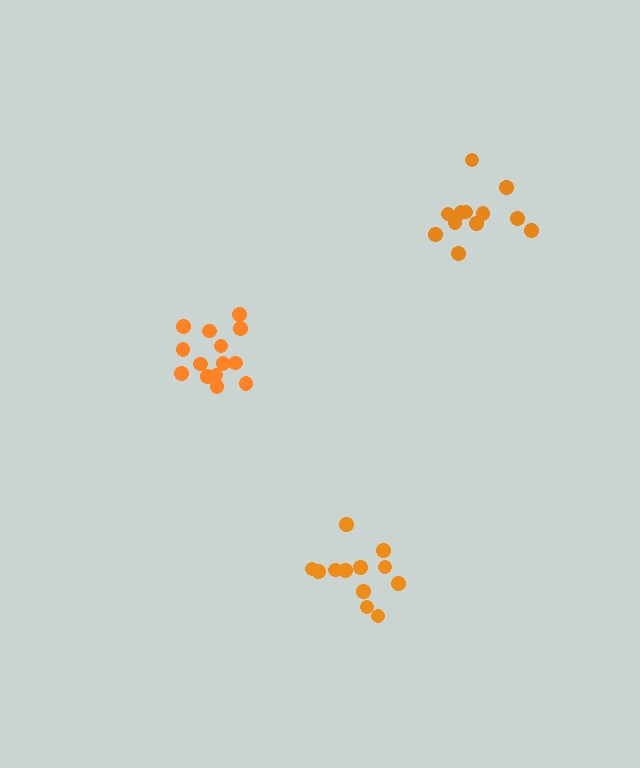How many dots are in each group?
Group 1: 14 dots, Group 2: 12 dots, Group 3: 12 dots (38 total).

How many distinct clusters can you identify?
There are 3 distinct clusters.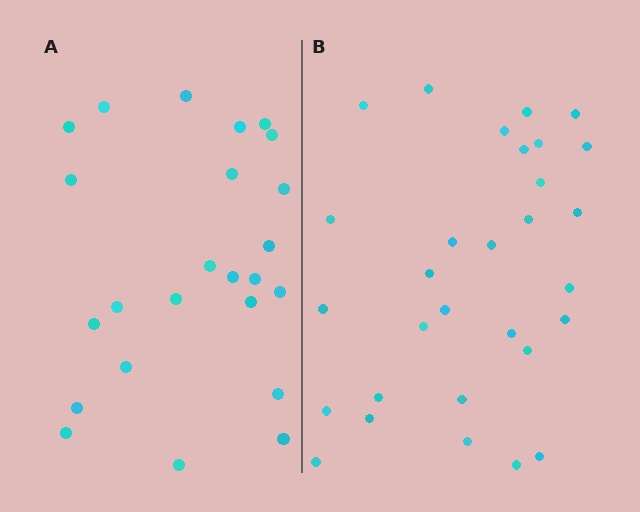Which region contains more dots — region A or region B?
Region B (the right region) has more dots.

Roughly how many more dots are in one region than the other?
Region B has about 6 more dots than region A.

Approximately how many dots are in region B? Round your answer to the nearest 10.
About 30 dots.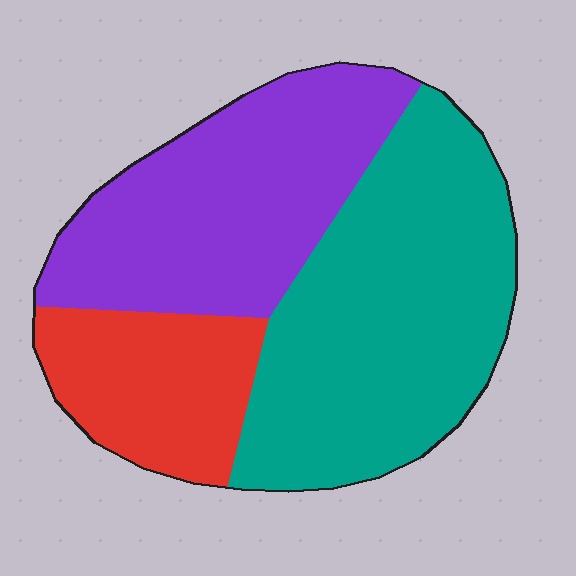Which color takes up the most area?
Teal, at roughly 45%.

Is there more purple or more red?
Purple.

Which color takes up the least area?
Red, at roughly 20%.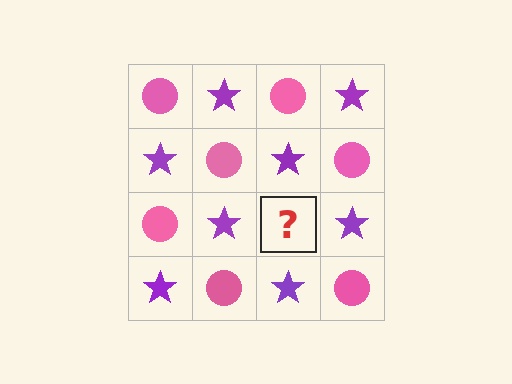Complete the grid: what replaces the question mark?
The question mark should be replaced with a pink circle.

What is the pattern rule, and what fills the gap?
The rule is that it alternates pink circle and purple star in a checkerboard pattern. The gap should be filled with a pink circle.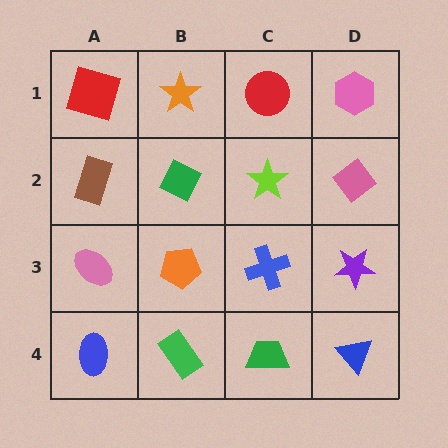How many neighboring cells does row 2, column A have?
3.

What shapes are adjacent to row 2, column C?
A red circle (row 1, column C), a blue cross (row 3, column C), a green diamond (row 2, column B), a pink diamond (row 2, column D).